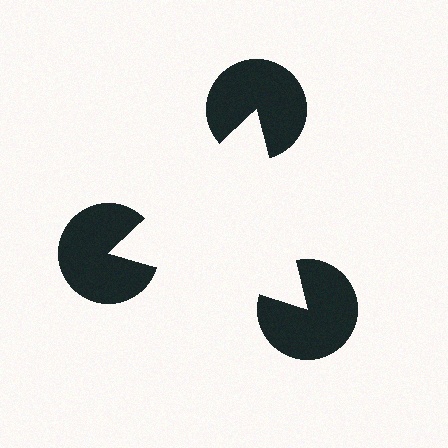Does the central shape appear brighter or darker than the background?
It typically appears slightly brighter than the background, even though no actual brightness change is drawn.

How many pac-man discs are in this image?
There are 3 — one at each vertex of the illusory triangle.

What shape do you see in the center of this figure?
An illusory triangle — its edges are inferred from the aligned wedge cuts in the pac-man discs, not physically drawn.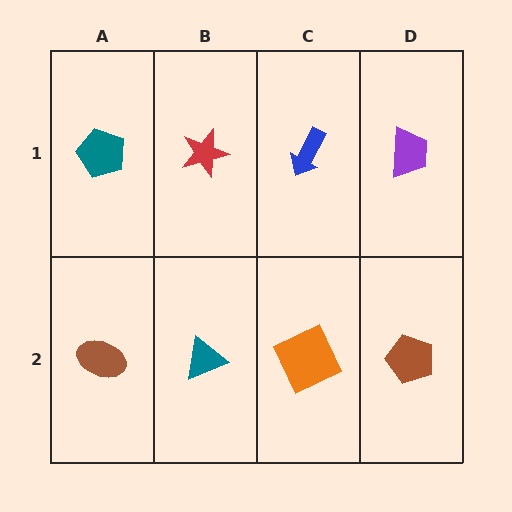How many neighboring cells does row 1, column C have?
3.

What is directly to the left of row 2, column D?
An orange square.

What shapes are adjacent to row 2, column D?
A purple trapezoid (row 1, column D), an orange square (row 2, column C).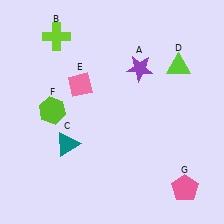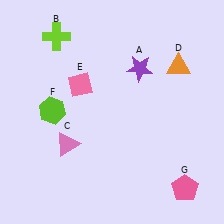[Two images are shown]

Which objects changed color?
C changed from teal to pink. D changed from lime to orange.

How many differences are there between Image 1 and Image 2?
There are 2 differences between the two images.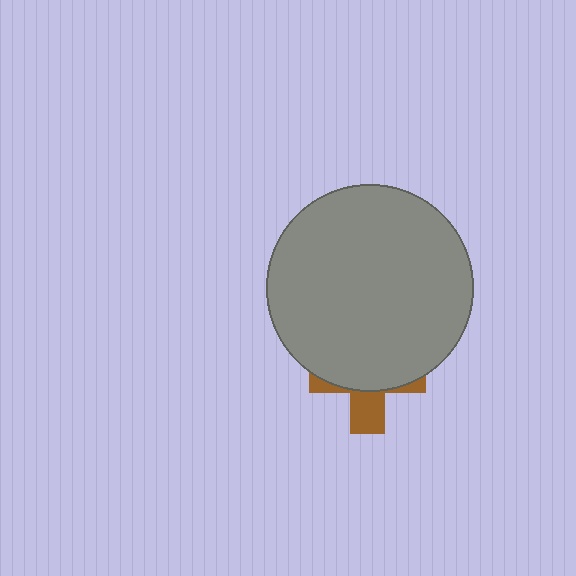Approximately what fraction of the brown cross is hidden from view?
Roughly 68% of the brown cross is hidden behind the gray circle.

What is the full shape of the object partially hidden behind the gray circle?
The partially hidden object is a brown cross.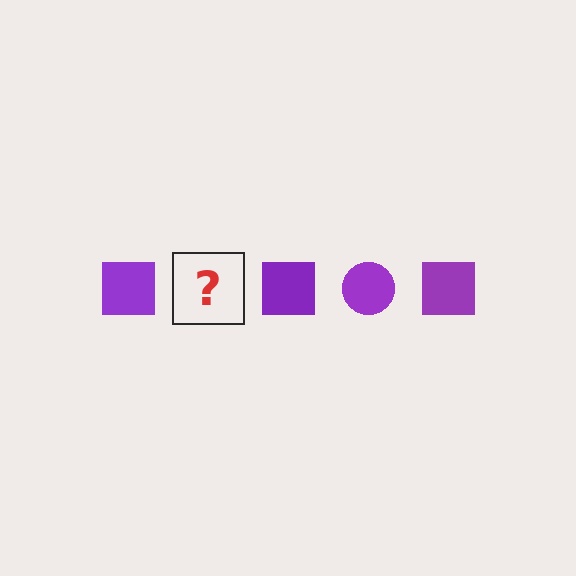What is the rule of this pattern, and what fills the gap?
The rule is that the pattern cycles through square, circle shapes in purple. The gap should be filled with a purple circle.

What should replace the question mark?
The question mark should be replaced with a purple circle.